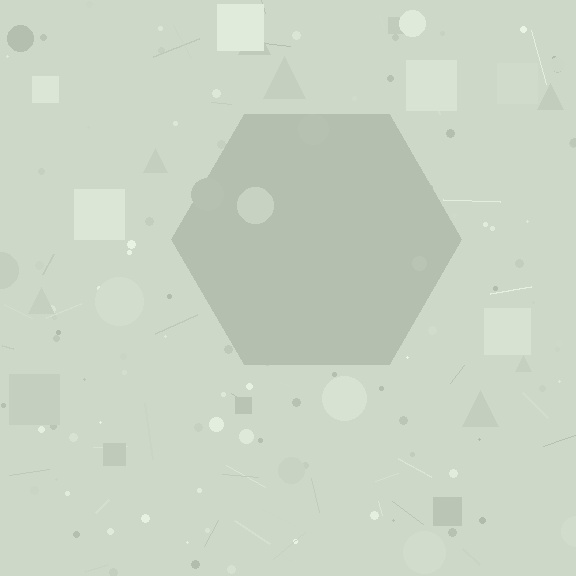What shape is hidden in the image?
A hexagon is hidden in the image.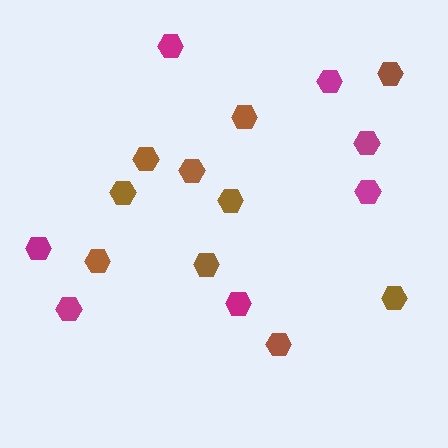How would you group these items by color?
There are 2 groups: one group of magenta hexagons (7) and one group of brown hexagons (10).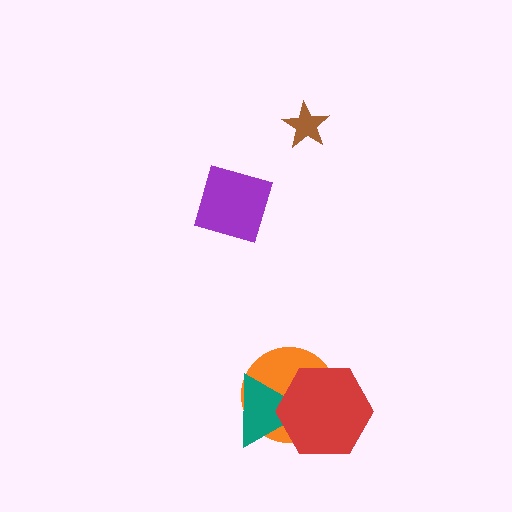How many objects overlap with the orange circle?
2 objects overlap with the orange circle.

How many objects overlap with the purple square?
0 objects overlap with the purple square.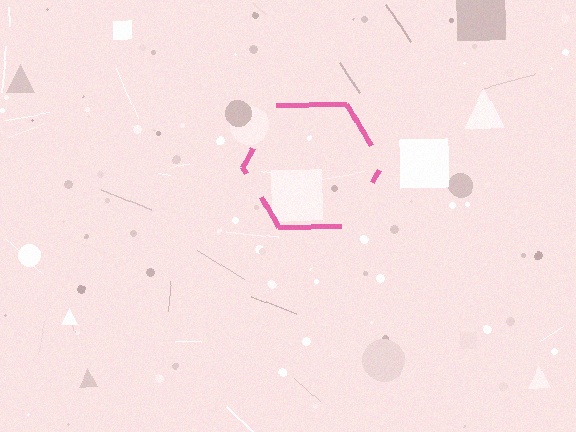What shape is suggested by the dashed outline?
The dashed outline suggests a hexagon.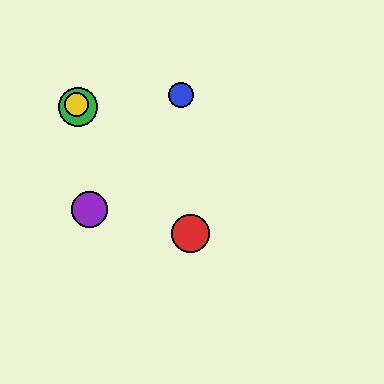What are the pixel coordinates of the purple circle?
The purple circle is at (89, 210).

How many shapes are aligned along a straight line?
3 shapes (the red circle, the green circle, the yellow circle) are aligned along a straight line.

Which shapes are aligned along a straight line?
The red circle, the green circle, the yellow circle are aligned along a straight line.